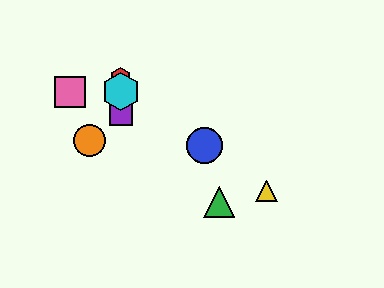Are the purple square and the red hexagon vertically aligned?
Yes, both are at x≈121.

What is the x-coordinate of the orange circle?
The orange circle is at x≈89.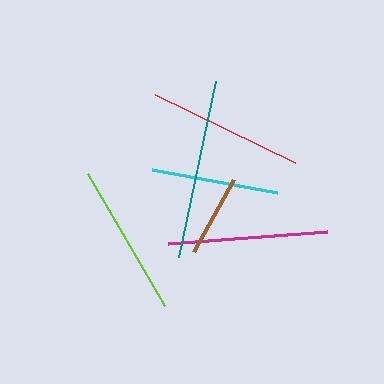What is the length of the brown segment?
The brown segment is approximately 82 pixels long.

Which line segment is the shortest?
The brown line is the shortest at approximately 82 pixels.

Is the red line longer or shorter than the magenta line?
The magenta line is longer than the red line.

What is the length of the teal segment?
The teal segment is approximately 179 pixels long.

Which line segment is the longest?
The teal line is the longest at approximately 179 pixels.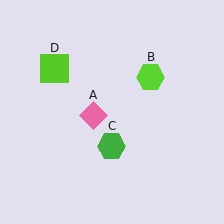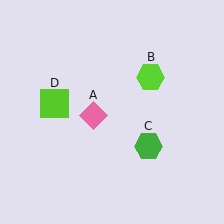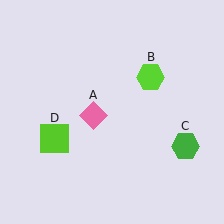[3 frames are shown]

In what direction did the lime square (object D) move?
The lime square (object D) moved down.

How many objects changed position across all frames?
2 objects changed position: green hexagon (object C), lime square (object D).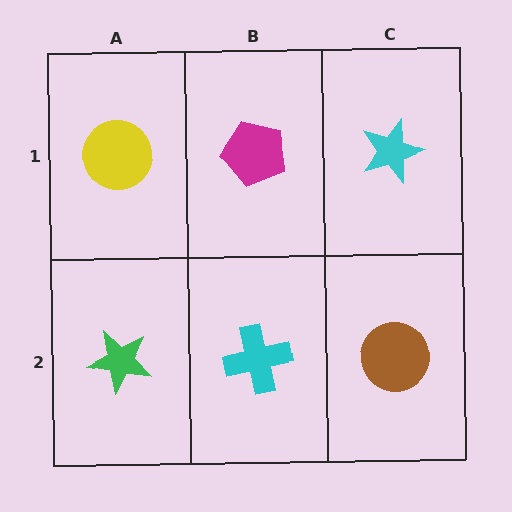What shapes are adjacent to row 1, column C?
A brown circle (row 2, column C), a magenta pentagon (row 1, column B).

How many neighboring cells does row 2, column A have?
2.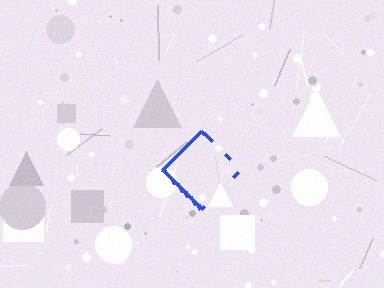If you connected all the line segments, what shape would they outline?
They would outline a diamond.